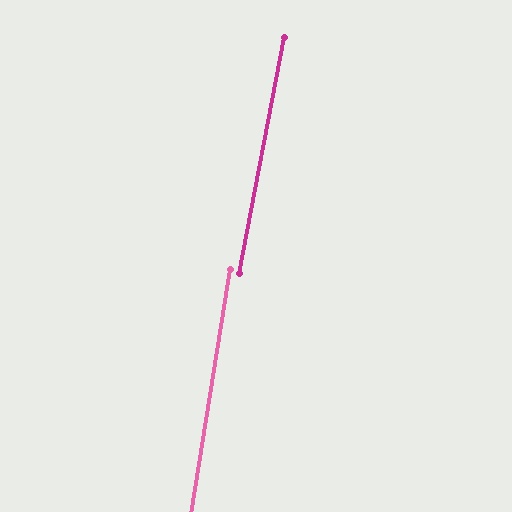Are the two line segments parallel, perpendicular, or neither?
Parallel — their directions differ by only 1.9°.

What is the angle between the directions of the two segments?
Approximately 2 degrees.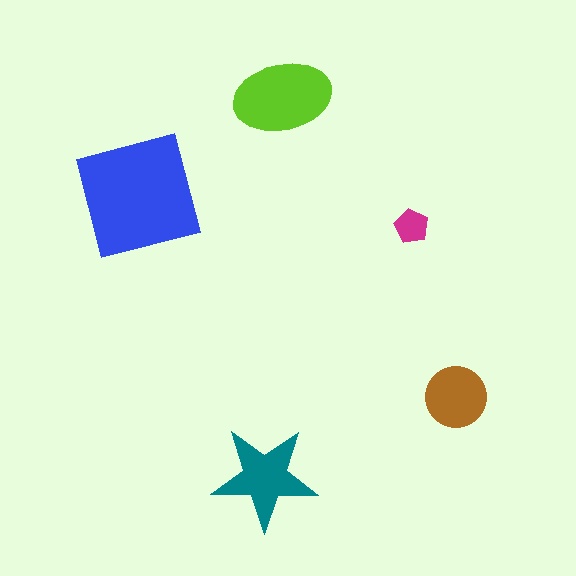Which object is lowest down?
The teal star is bottommost.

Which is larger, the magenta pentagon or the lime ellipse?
The lime ellipse.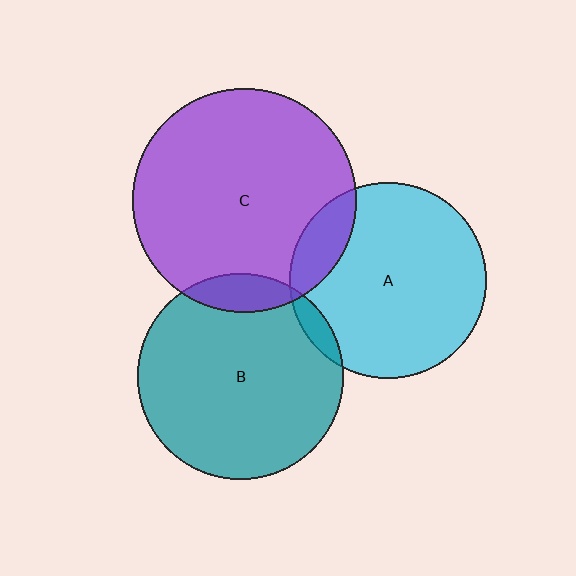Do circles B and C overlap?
Yes.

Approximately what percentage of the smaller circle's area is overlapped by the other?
Approximately 10%.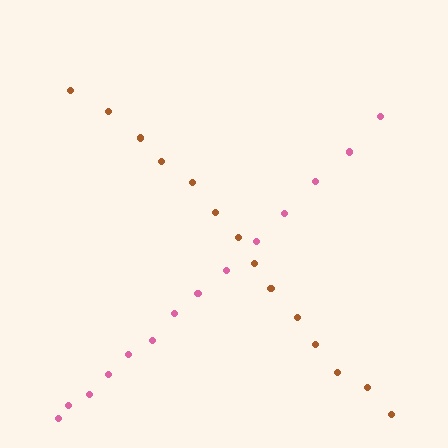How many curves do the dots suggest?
There are 2 distinct paths.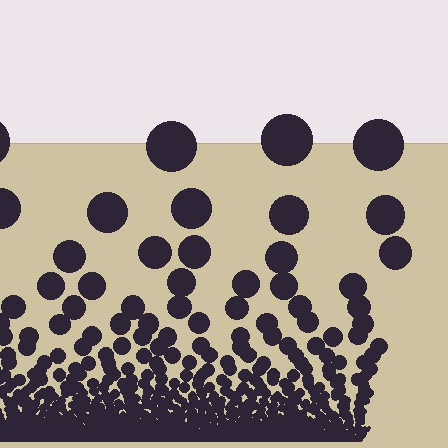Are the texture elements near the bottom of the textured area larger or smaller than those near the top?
Smaller. The gradient is inverted — elements near the bottom are smaller and denser.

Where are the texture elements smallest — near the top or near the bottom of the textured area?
Near the bottom.